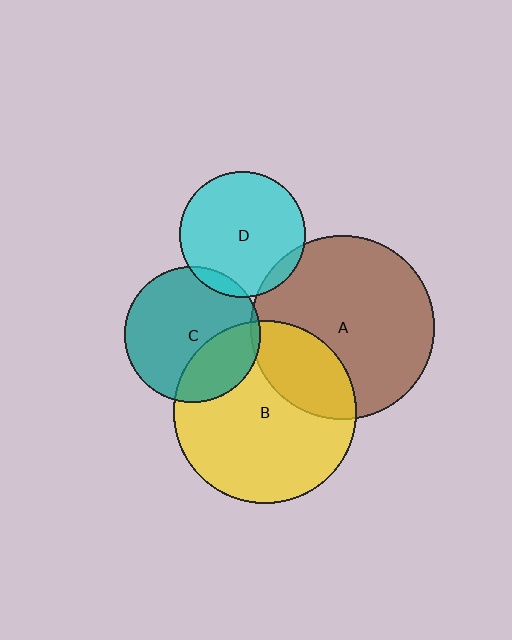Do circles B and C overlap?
Yes.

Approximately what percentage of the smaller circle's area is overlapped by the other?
Approximately 30%.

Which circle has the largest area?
Circle A (brown).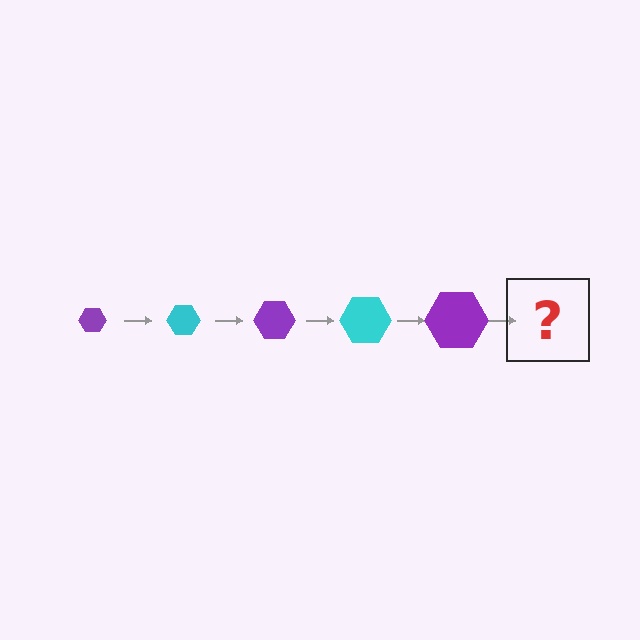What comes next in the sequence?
The next element should be a cyan hexagon, larger than the previous one.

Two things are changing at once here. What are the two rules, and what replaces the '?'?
The two rules are that the hexagon grows larger each step and the color cycles through purple and cyan. The '?' should be a cyan hexagon, larger than the previous one.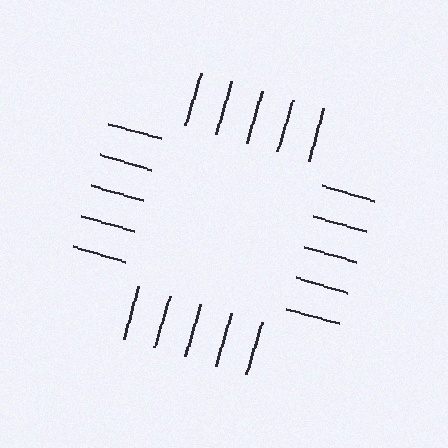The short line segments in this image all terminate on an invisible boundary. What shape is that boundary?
An illusory square — the line segments terminate on its edges but no continuous stroke is drawn.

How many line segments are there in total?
20 — 5 along each of the 4 edges.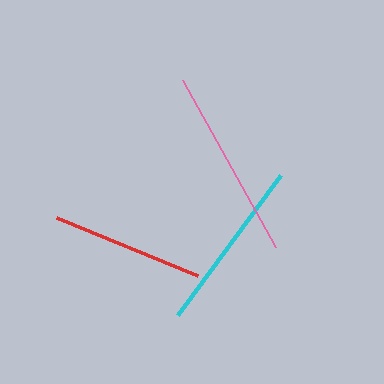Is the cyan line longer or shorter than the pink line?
The pink line is longer than the cyan line.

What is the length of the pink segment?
The pink segment is approximately 191 pixels long.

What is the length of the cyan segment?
The cyan segment is approximately 173 pixels long.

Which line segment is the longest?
The pink line is the longest at approximately 191 pixels.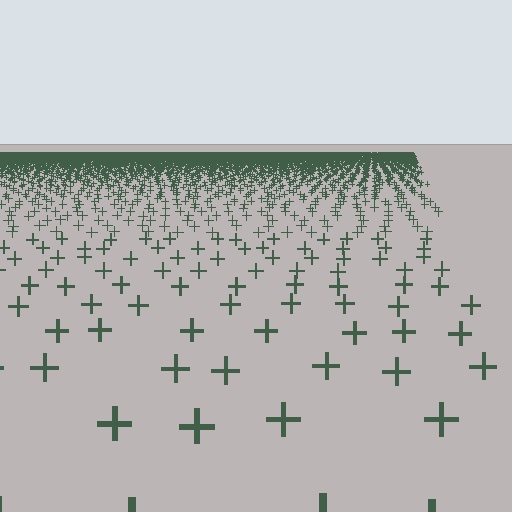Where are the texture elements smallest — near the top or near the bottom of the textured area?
Near the top.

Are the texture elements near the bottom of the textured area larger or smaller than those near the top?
Larger. Near the bottom, elements are closer to the viewer and appear at a bigger on-screen size.